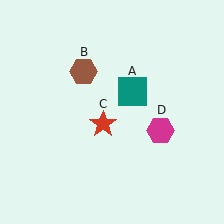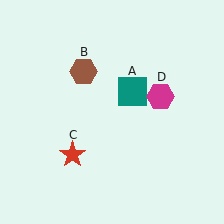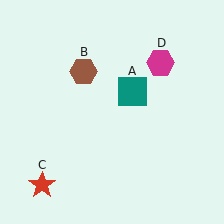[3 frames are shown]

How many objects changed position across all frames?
2 objects changed position: red star (object C), magenta hexagon (object D).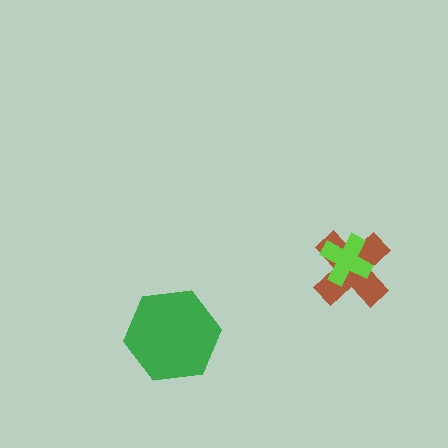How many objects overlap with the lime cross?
1 object overlaps with the lime cross.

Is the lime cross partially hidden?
No, no other shape covers it.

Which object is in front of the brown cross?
The lime cross is in front of the brown cross.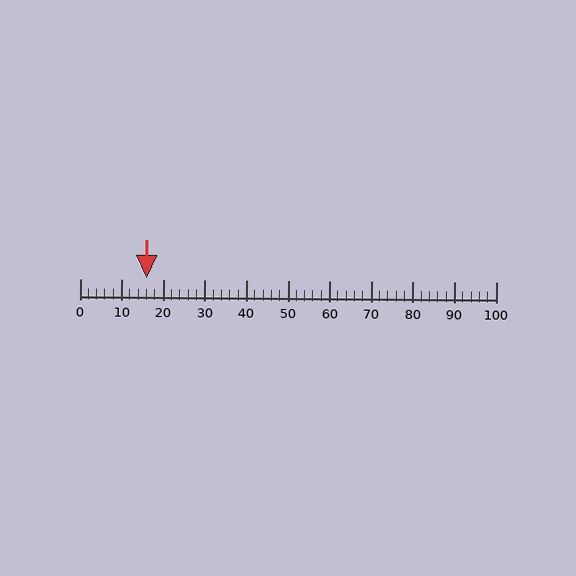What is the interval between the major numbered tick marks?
The major tick marks are spaced 10 units apart.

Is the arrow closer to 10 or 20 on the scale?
The arrow is closer to 20.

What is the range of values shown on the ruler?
The ruler shows values from 0 to 100.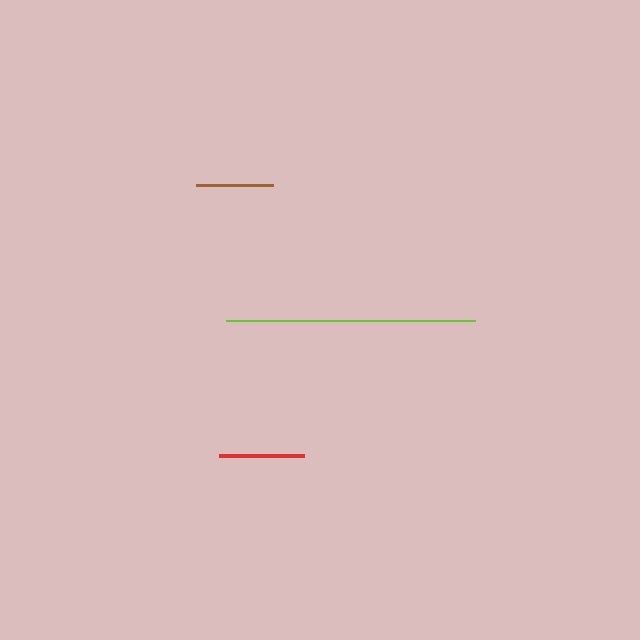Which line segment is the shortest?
The brown line is the shortest at approximately 78 pixels.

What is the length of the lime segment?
The lime segment is approximately 249 pixels long.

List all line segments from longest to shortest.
From longest to shortest: lime, red, brown.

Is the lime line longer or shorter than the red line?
The lime line is longer than the red line.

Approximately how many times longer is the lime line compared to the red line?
The lime line is approximately 2.9 times the length of the red line.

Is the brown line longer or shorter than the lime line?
The lime line is longer than the brown line.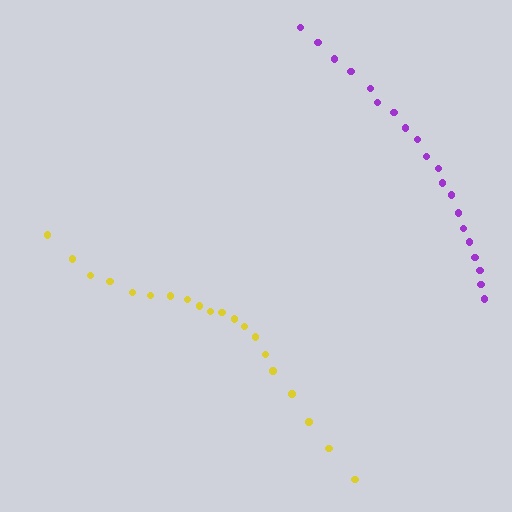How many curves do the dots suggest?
There are 2 distinct paths.